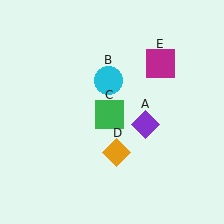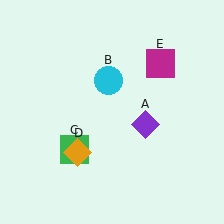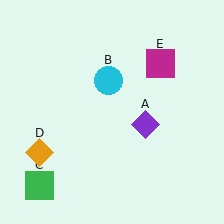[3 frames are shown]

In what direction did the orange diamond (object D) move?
The orange diamond (object D) moved left.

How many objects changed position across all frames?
2 objects changed position: green square (object C), orange diamond (object D).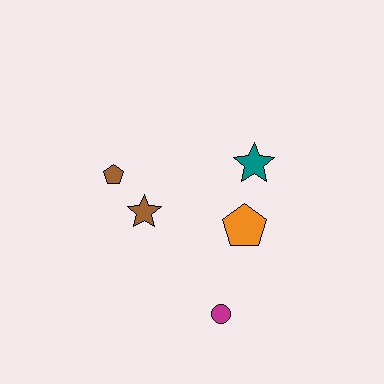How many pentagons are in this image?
There are 2 pentagons.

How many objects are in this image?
There are 5 objects.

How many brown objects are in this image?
There are 2 brown objects.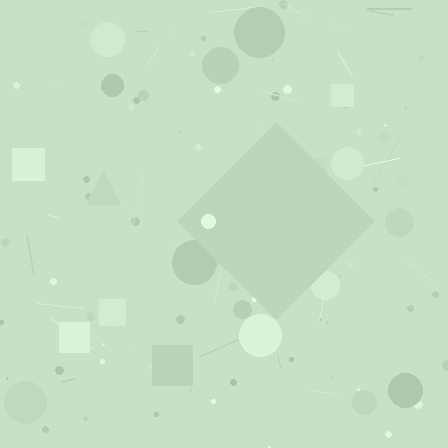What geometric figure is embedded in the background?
A diamond is embedded in the background.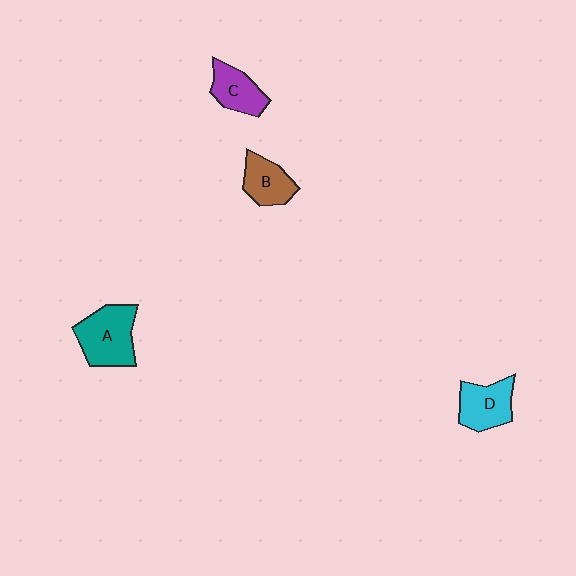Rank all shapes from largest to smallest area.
From largest to smallest: A (teal), D (cyan), C (purple), B (brown).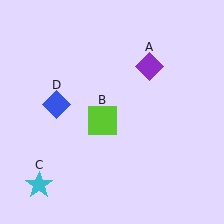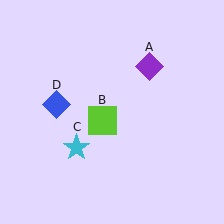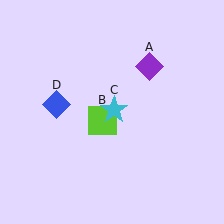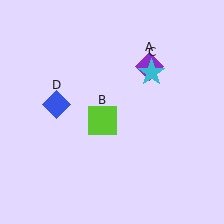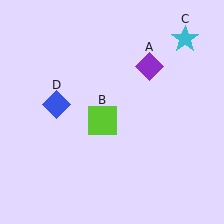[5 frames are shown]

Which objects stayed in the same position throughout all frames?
Purple diamond (object A) and lime square (object B) and blue diamond (object D) remained stationary.